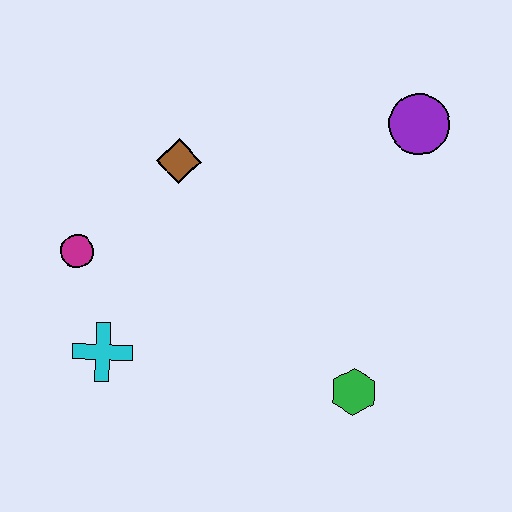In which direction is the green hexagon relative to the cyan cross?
The green hexagon is to the right of the cyan cross.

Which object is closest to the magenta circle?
The cyan cross is closest to the magenta circle.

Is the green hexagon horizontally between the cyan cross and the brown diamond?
No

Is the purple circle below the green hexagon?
No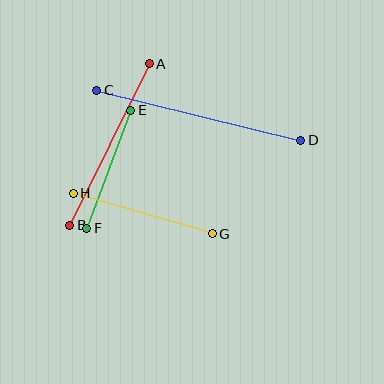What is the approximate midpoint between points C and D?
The midpoint is at approximately (199, 115) pixels.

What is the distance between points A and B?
The distance is approximately 180 pixels.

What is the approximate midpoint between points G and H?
The midpoint is at approximately (143, 213) pixels.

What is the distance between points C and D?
The distance is approximately 210 pixels.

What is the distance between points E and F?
The distance is approximately 126 pixels.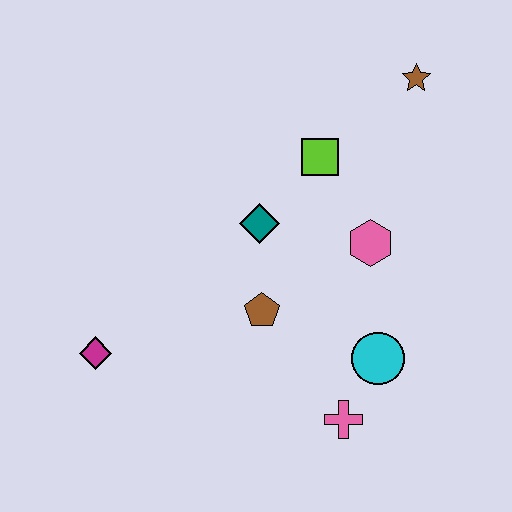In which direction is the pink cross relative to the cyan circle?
The pink cross is below the cyan circle.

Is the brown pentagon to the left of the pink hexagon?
Yes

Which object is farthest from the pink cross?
The brown star is farthest from the pink cross.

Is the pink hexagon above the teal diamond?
No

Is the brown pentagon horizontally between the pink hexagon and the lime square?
No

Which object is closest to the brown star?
The lime square is closest to the brown star.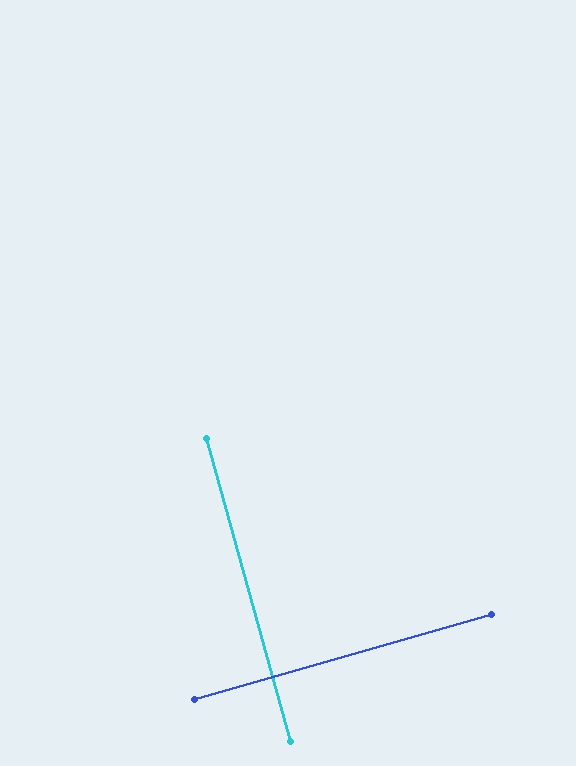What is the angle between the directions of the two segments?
Approximately 90 degrees.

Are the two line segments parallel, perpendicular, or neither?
Perpendicular — they meet at approximately 90°.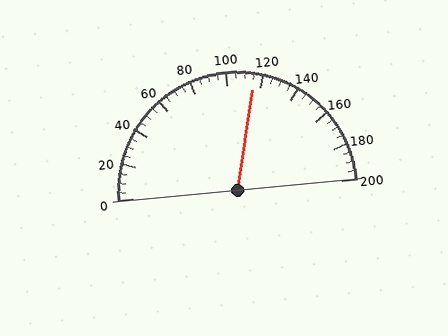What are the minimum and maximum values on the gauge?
The gauge ranges from 0 to 200.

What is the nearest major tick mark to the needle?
The nearest major tick mark is 120.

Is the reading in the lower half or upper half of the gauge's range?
The reading is in the upper half of the range (0 to 200).